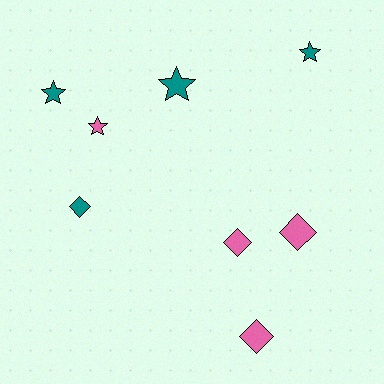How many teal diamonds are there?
There is 1 teal diamond.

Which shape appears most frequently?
Star, with 4 objects.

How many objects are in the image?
There are 8 objects.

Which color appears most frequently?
Teal, with 4 objects.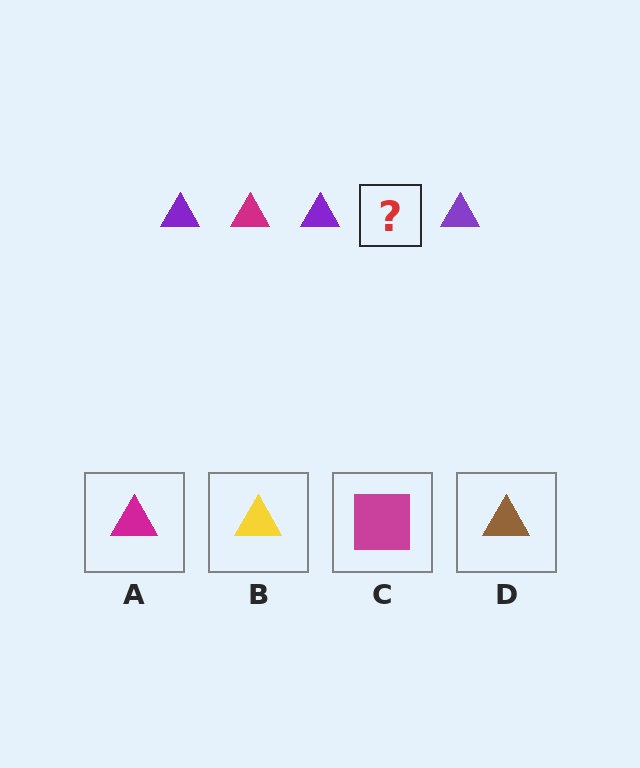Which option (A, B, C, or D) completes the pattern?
A.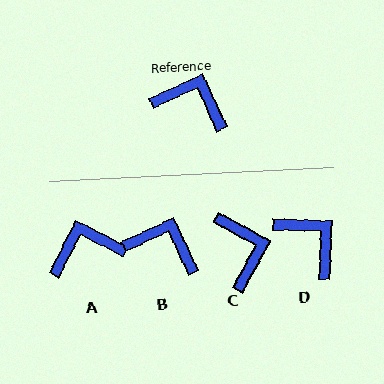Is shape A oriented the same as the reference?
No, it is off by about 38 degrees.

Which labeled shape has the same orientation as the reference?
B.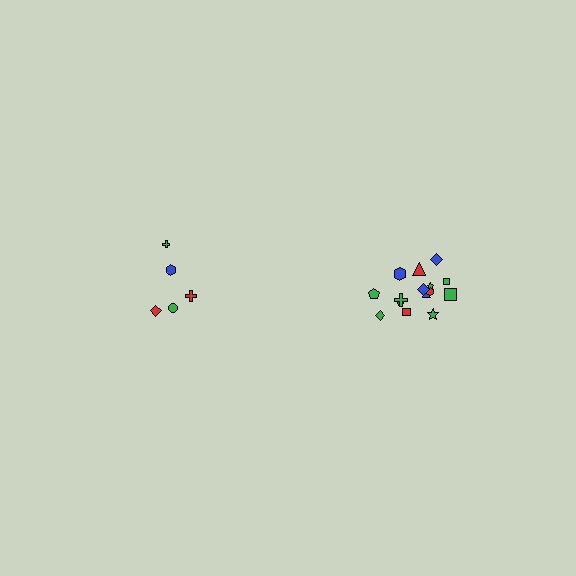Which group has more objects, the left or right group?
The right group.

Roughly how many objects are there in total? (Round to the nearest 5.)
Roughly 20 objects in total.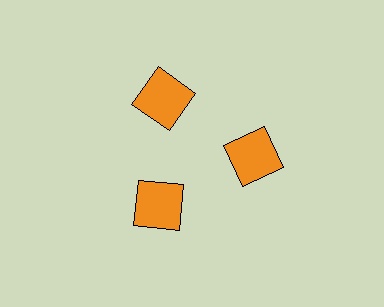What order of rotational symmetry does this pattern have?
This pattern has 3-fold rotational symmetry.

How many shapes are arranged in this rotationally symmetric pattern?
There are 3 shapes, arranged in 3 groups of 1.